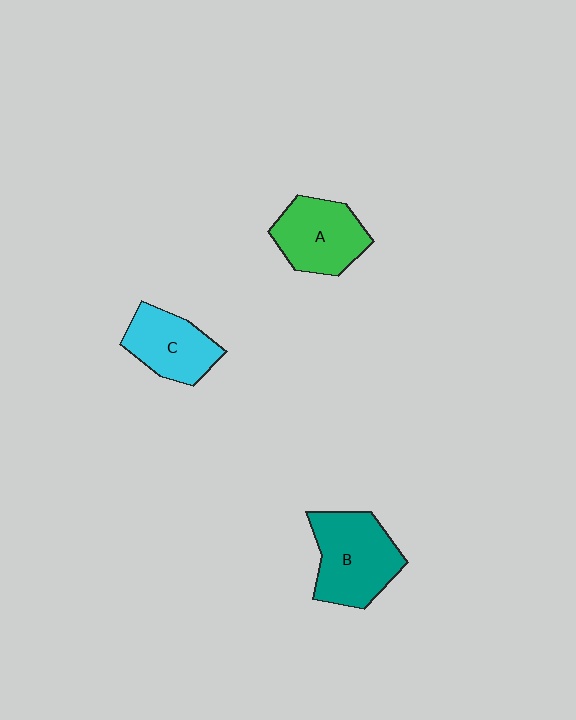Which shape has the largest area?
Shape B (teal).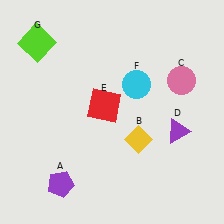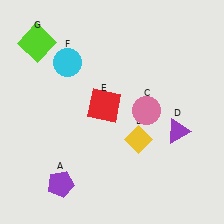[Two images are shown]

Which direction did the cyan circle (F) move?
The cyan circle (F) moved left.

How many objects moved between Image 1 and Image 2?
2 objects moved between the two images.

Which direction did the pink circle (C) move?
The pink circle (C) moved left.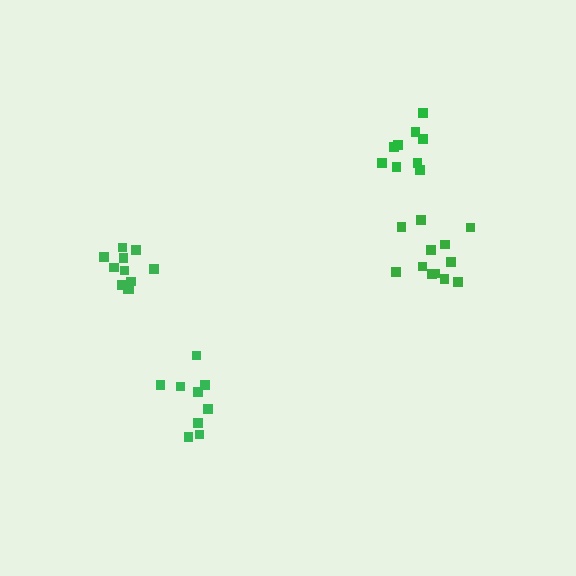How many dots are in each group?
Group 1: 9 dots, Group 2: 11 dots, Group 3: 12 dots, Group 4: 9 dots (41 total).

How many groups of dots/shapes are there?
There are 4 groups.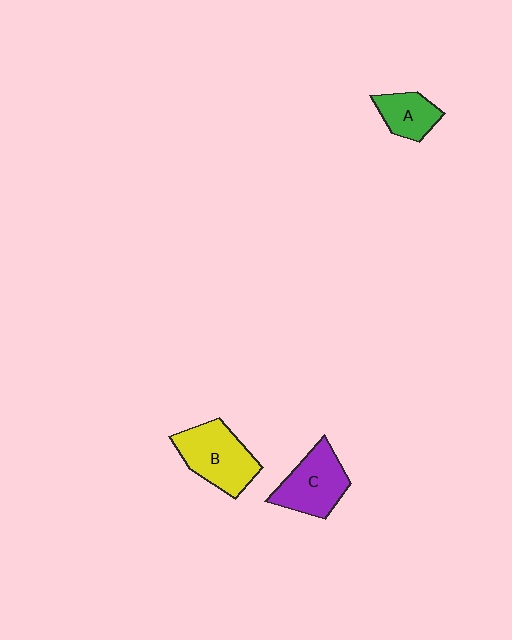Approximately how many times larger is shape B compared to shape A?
Approximately 1.8 times.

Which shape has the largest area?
Shape B (yellow).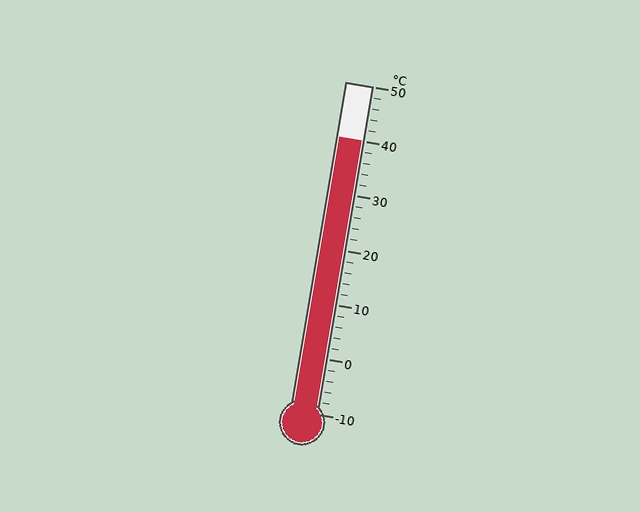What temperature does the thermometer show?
The thermometer shows approximately 40°C.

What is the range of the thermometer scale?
The thermometer scale ranges from -10°C to 50°C.